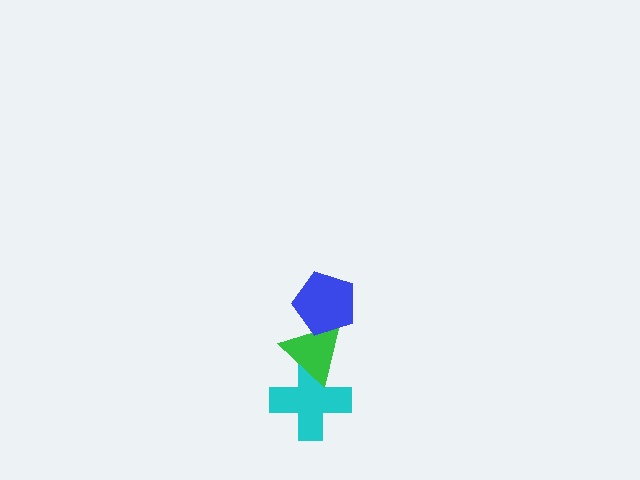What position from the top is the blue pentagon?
The blue pentagon is 1st from the top.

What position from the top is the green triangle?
The green triangle is 2nd from the top.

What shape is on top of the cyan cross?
The green triangle is on top of the cyan cross.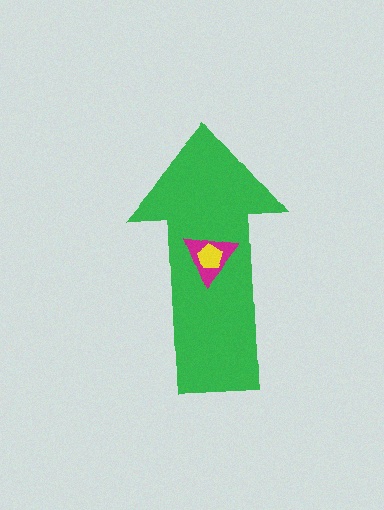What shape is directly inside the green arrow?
The magenta triangle.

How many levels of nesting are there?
3.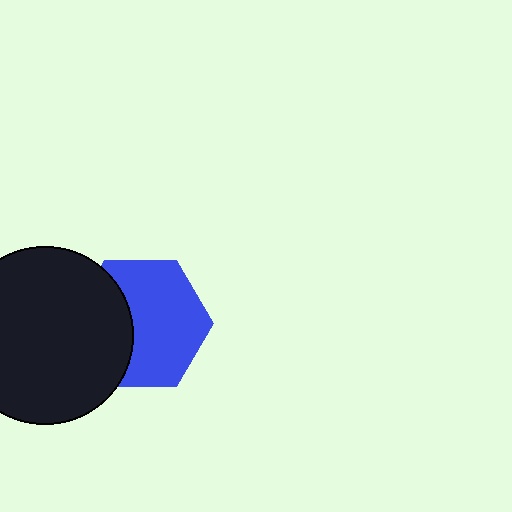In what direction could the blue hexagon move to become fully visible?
The blue hexagon could move right. That would shift it out from behind the black circle entirely.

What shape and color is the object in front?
The object in front is a black circle.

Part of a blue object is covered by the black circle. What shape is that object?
It is a hexagon.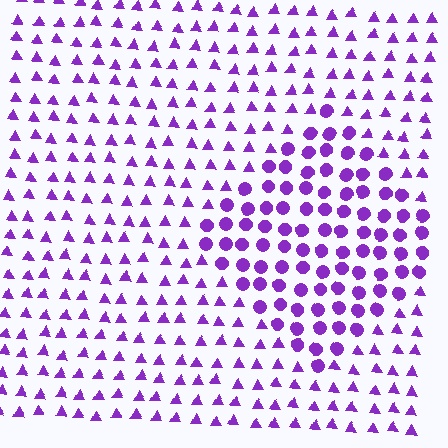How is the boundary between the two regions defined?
The boundary is defined by a change in element shape: circles inside vs. triangles outside. All elements share the same color and spacing.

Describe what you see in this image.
The image is filled with small purple elements arranged in a uniform grid. A diamond-shaped region contains circles, while the surrounding area contains triangles. The boundary is defined purely by the change in element shape.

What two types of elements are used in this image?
The image uses circles inside the diamond region and triangles outside it.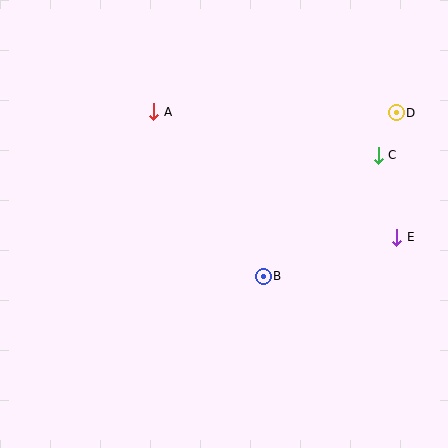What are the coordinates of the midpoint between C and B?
The midpoint between C and B is at (321, 216).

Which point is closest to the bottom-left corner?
Point B is closest to the bottom-left corner.